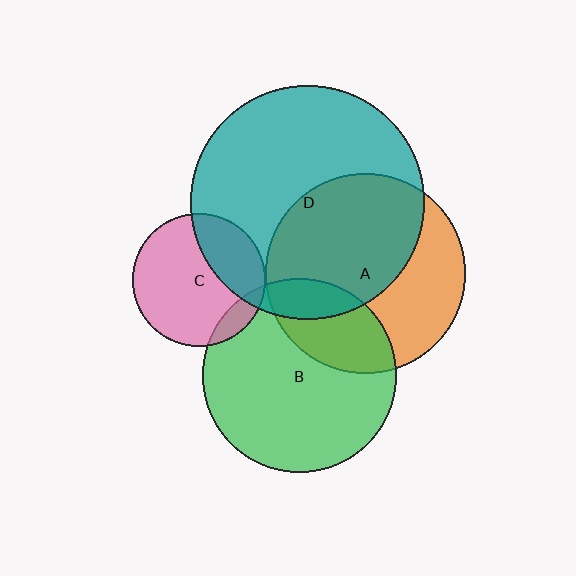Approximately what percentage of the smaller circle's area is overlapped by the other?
Approximately 30%.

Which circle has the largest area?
Circle D (teal).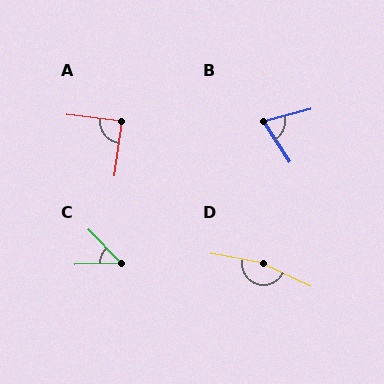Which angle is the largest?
D, at approximately 165 degrees.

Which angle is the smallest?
C, at approximately 47 degrees.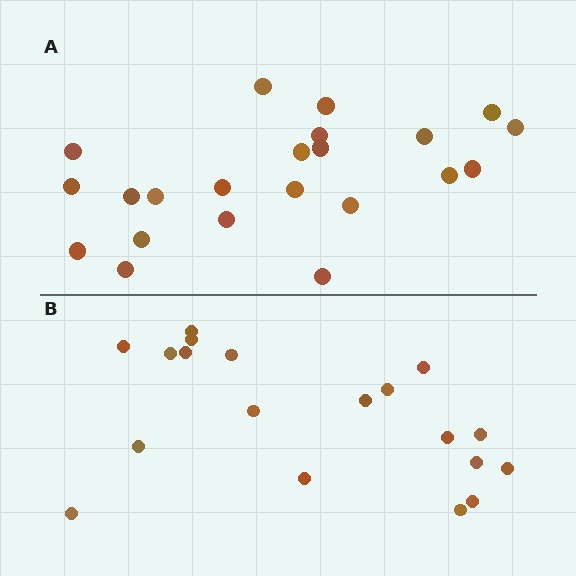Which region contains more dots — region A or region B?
Region A (the top region) has more dots.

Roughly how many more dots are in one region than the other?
Region A has just a few more — roughly 2 or 3 more dots than region B.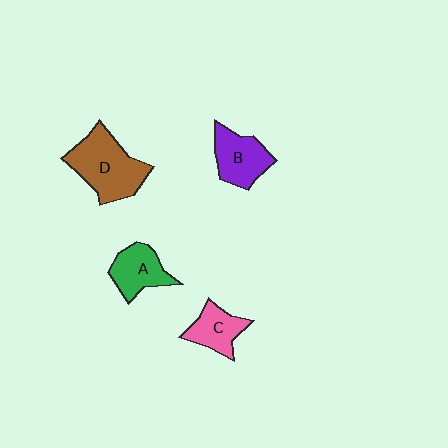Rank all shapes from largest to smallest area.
From largest to smallest: D (brown), B (purple), A (green), C (pink).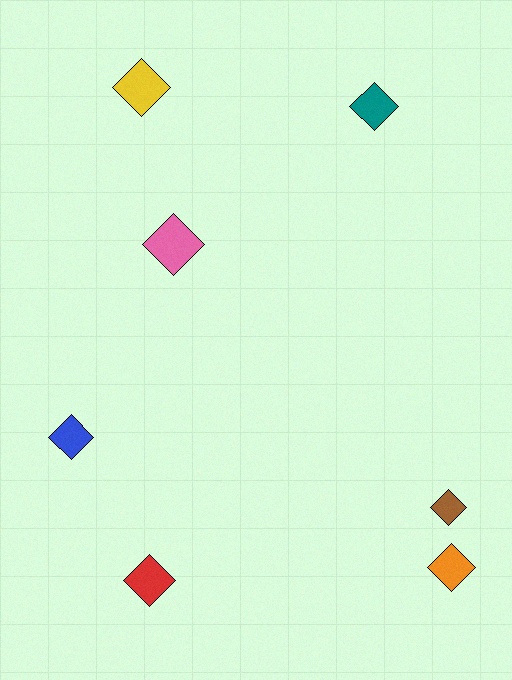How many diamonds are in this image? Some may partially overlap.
There are 7 diamonds.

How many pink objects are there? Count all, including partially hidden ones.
There is 1 pink object.